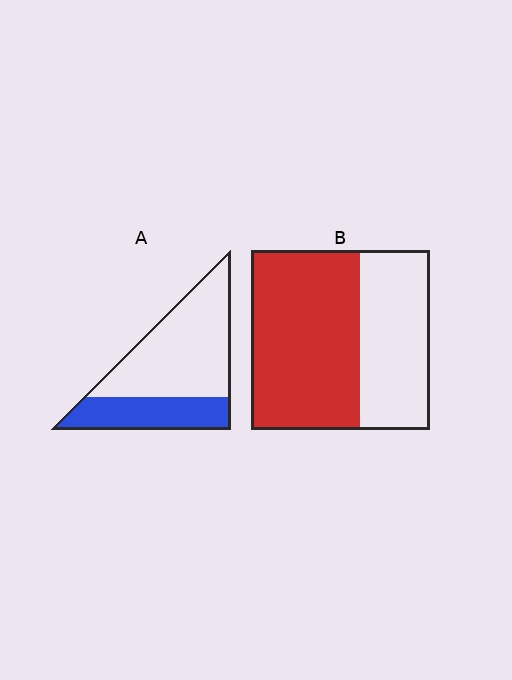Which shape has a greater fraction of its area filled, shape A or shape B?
Shape B.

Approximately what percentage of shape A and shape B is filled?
A is approximately 35% and B is approximately 60%.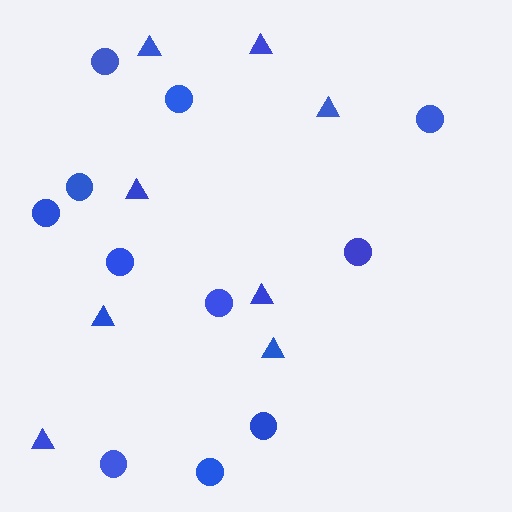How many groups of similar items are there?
There are 2 groups: one group of triangles (8) and one group of circles (11).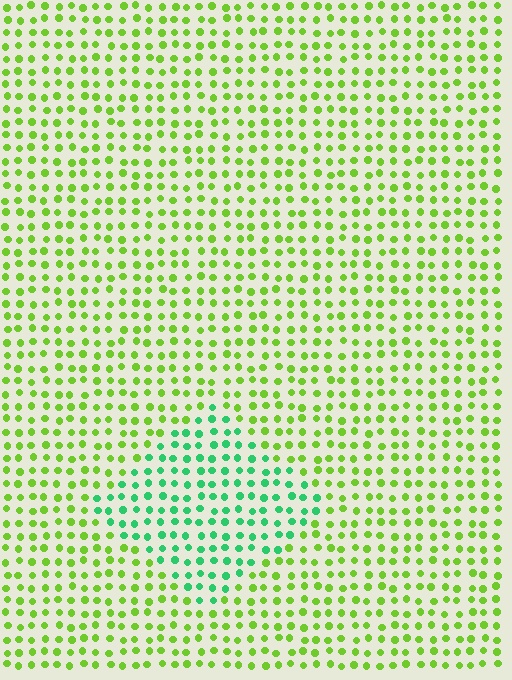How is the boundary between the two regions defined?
The boundary is defined purely by a slight shift in hue (about 50 degrees). Spacing, size, and orientation are identical on both sides.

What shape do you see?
I see a diamond.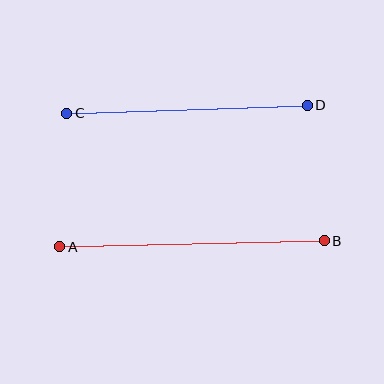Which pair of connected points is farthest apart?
Points A and B are farthest apart.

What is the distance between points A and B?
The distance is approximately 265 pixels.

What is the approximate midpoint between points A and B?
The midpoint is at approximately (192, 244) pixels.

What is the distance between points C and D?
The distance is approximately 240 pixels.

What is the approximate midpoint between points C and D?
The midpoint is at approximately (187, 109) pixels.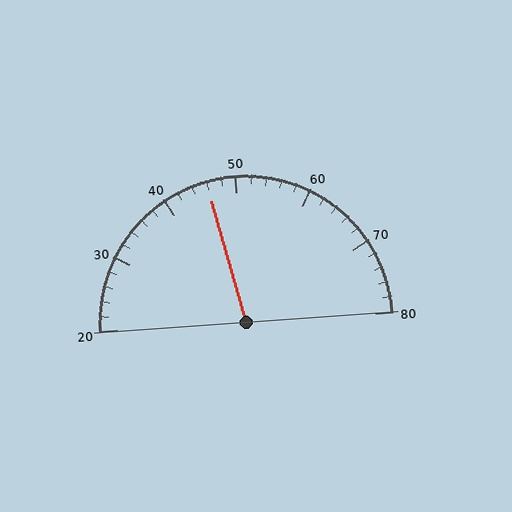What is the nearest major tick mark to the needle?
The nearest major tick mark is 50.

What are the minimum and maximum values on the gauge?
The gauge ranges from 20 to 80.